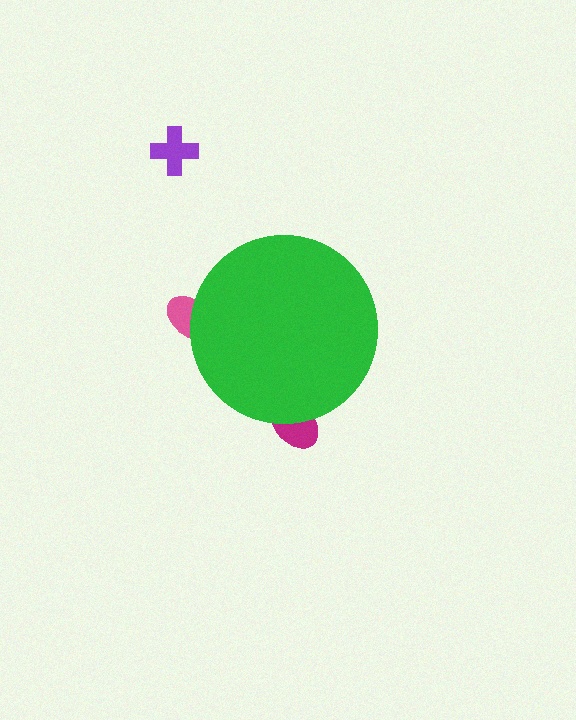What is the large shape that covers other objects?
A green circle.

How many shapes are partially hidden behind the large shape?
2 shapes are partially hidden.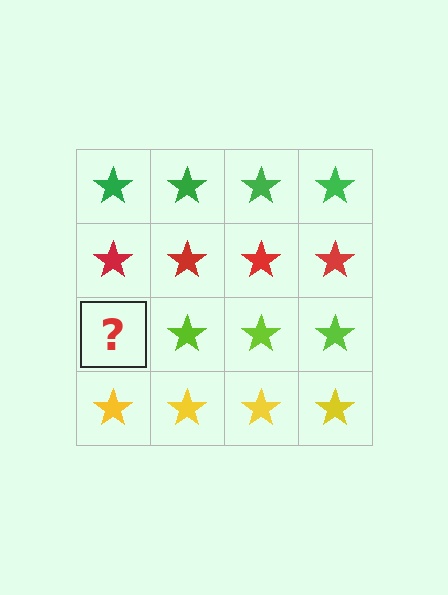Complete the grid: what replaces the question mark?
The question mark should be replaced with a lime star.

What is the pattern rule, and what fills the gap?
The rule is that each row has a consistent color. The gap should be filled with a lime star.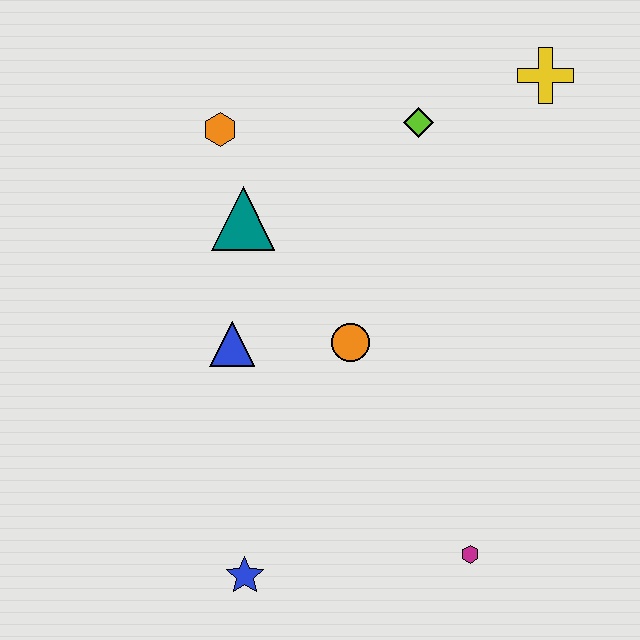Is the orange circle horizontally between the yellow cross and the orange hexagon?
Yes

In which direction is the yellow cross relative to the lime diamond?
The yellow cross is to the right of the lime diamond.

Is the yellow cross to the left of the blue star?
No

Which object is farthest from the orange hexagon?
The magenta hexagon is farthest from the orange hexagon.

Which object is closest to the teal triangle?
The orange hexagon is closest to the teal triangle.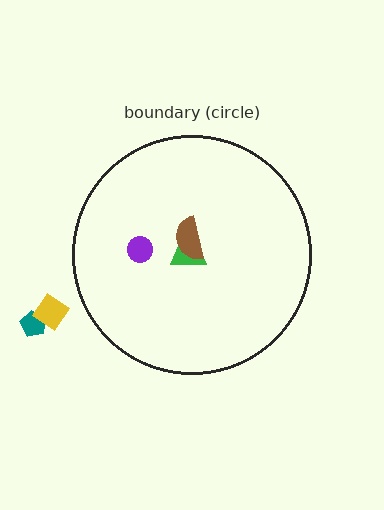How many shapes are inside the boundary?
3 inside, 2 outside.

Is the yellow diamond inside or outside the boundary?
Outside.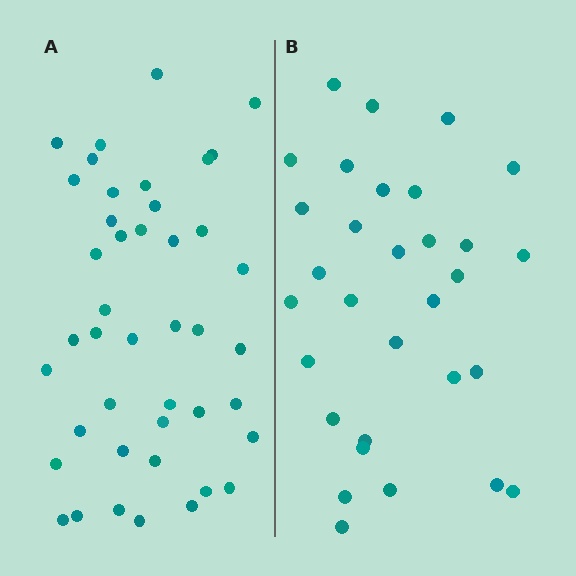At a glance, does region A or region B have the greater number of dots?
Region A (the left region) has more dots.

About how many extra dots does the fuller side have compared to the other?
Region A has roughly 12 or so more dots than region B.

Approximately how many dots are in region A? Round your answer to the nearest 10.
About 40 dots. (The exact count is 43, which rounds to 40.)